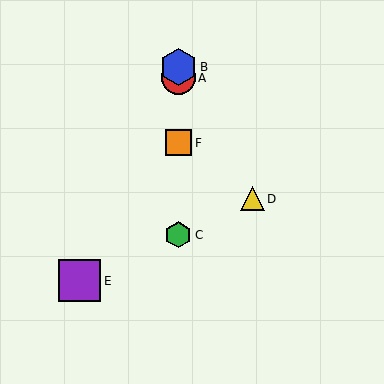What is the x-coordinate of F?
Object F is at x≈178.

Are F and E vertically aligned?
No, F is at x≈178 and E is at x≈80.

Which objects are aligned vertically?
Objects A, B, C, F are aligned vertically.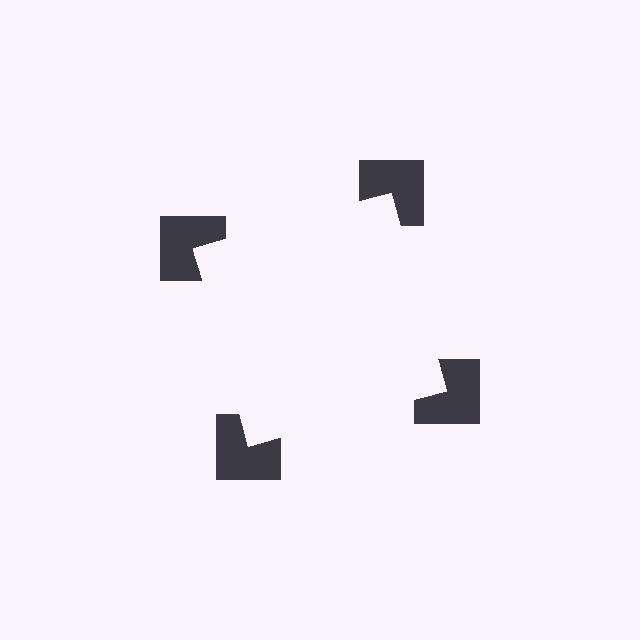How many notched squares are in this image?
There are 4 — one at each vertex of the illusory square.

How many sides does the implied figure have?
4 sides.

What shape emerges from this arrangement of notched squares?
An illusory square — its edges are inferred from the aligned wedge cuts in the notched squares, not physically drawn.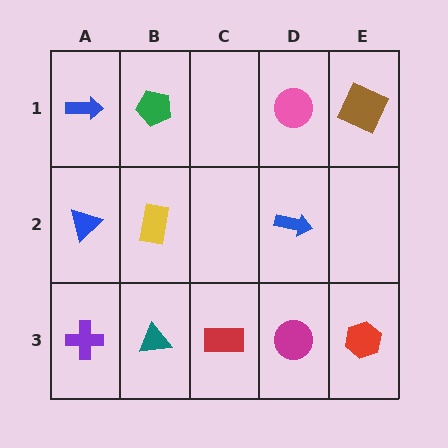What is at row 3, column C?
A red rectangle.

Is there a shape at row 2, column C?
No, that cell is empty.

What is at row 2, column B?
A yellow rectangle.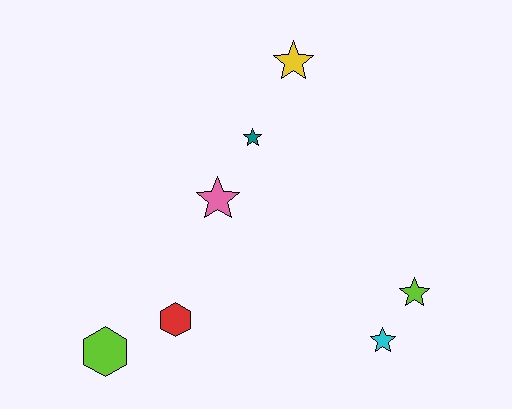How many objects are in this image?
There are 7 objects.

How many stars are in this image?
There are 5 stars.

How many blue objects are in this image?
There are no blue objects.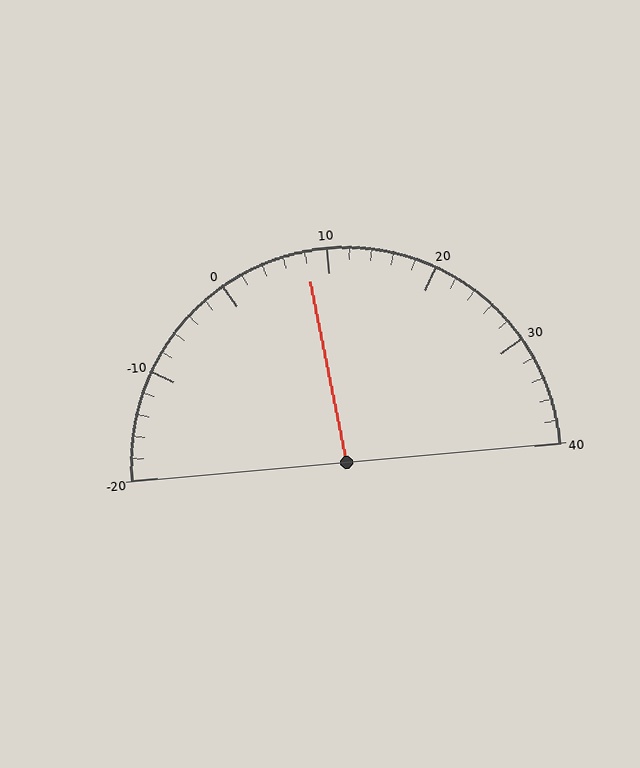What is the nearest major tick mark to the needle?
The nearest major tick mark is 10.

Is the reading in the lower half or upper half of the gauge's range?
The reading is in the lower half of the range (-20 to 40).